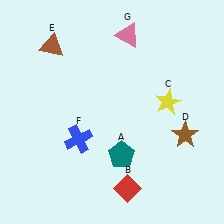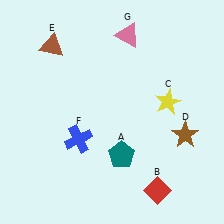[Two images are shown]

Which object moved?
The red diamond (B) moved right.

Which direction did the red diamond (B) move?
The red diamond (B) moved right.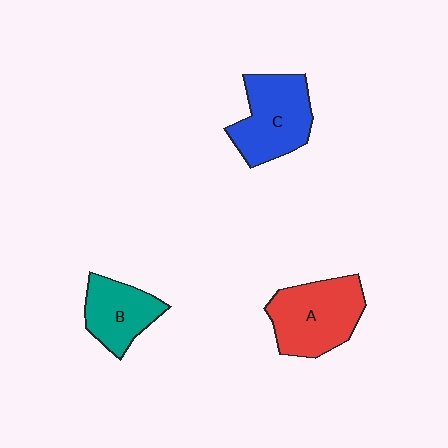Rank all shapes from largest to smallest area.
From largest to smallest: A (red), C (blue), B (teal).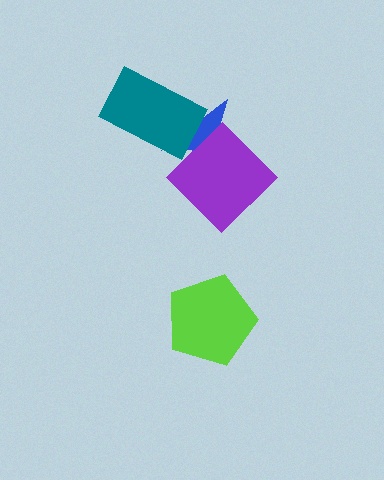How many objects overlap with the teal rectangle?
1 object overlaps with the teal rectangle.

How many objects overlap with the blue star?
2 objects overlap with the blue star.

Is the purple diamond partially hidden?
No, no other shape covers it.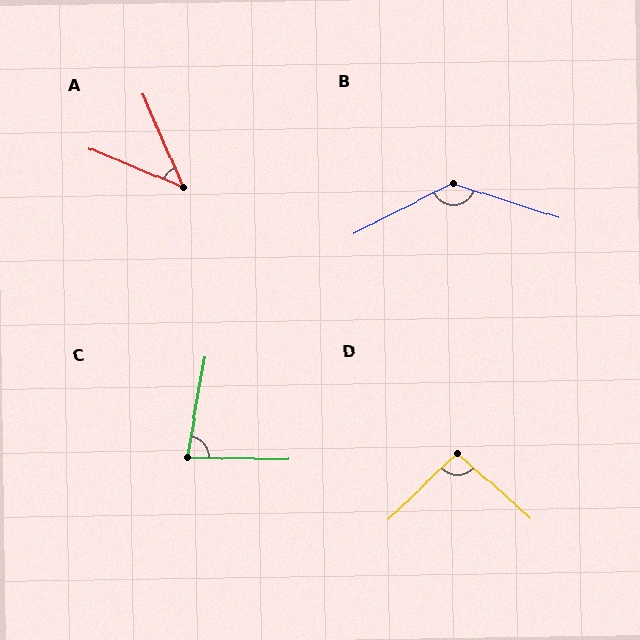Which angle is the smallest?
A, at approximately 44 degrees.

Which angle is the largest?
B, at approximately 135 degrees.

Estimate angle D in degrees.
Approximately 95 degrees.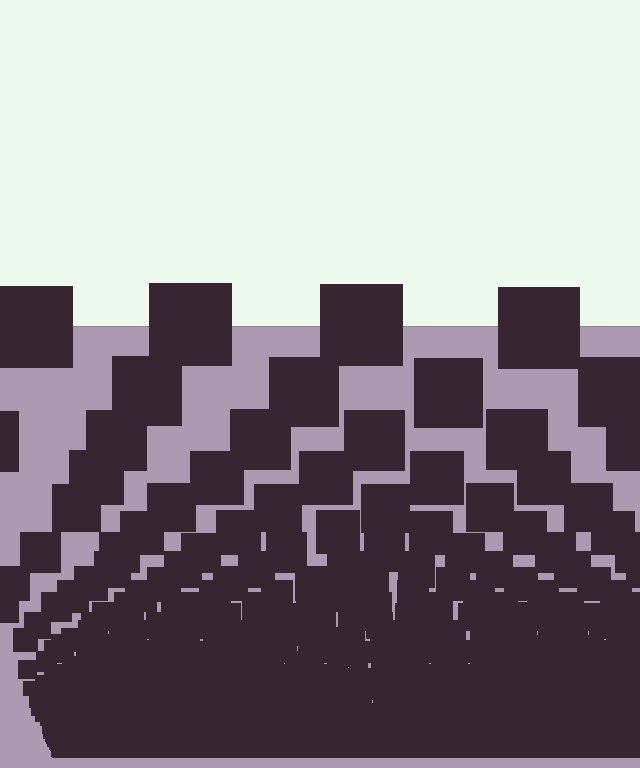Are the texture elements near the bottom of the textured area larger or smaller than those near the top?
Smaller. The gradient is inverted — elements near the bottom are smaller and denser.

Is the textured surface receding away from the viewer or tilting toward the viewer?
The surface appears to tilt toward the viewer. Texture elements get larger and sparser toward the top.